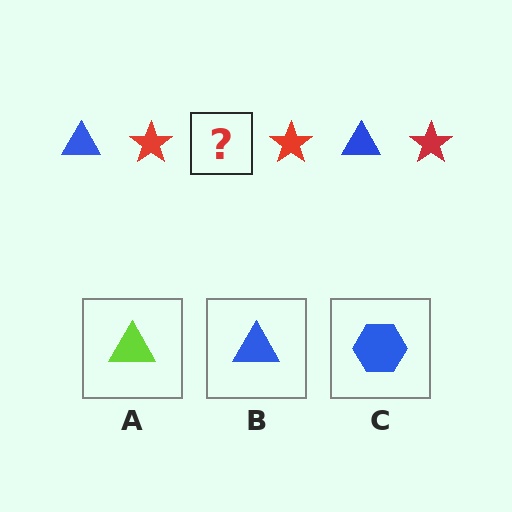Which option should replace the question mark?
Option B.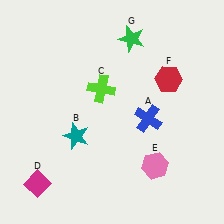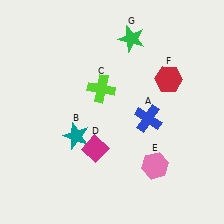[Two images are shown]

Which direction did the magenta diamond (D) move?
The magenta diamond (D) moved right.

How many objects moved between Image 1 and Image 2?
1 object moved between the two images.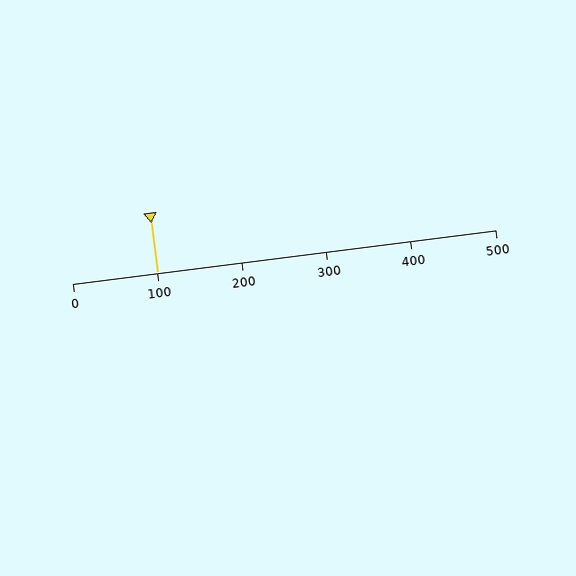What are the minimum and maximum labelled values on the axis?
The axis runs from 0 to 500.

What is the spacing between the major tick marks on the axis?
The major ticks are spaced 100 apart.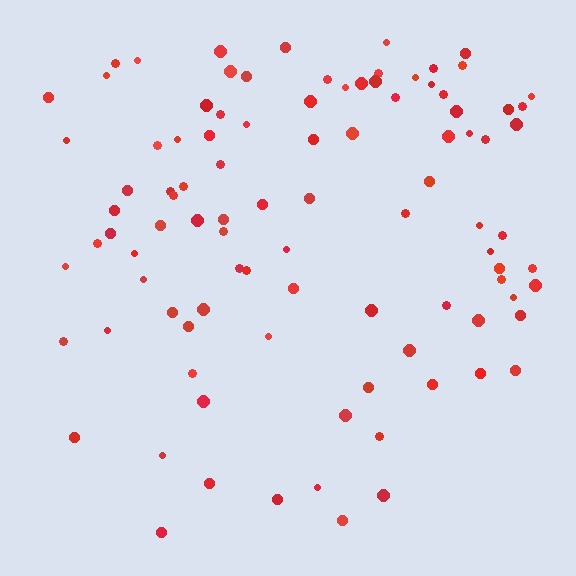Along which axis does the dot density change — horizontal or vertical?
Vertical.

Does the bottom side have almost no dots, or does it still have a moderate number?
Still a moderate number, just noticeably fewer than the top.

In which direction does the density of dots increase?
From bottom to top, with the top side densest.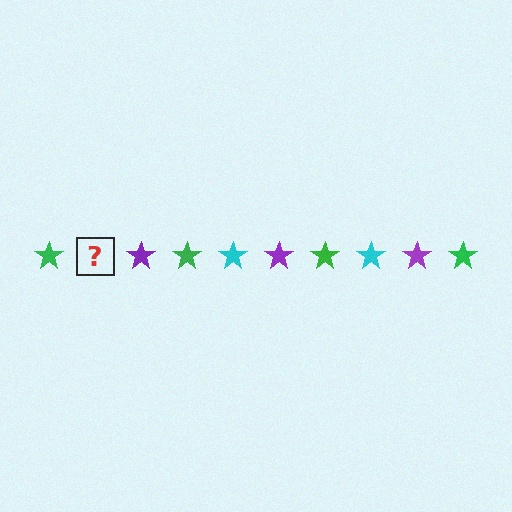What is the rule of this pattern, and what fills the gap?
The rule is that the pattern cycles through green, cyan, purple stars. The gap should be filled with a cyan star.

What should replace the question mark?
The question mark should be replaced with a cyan star.